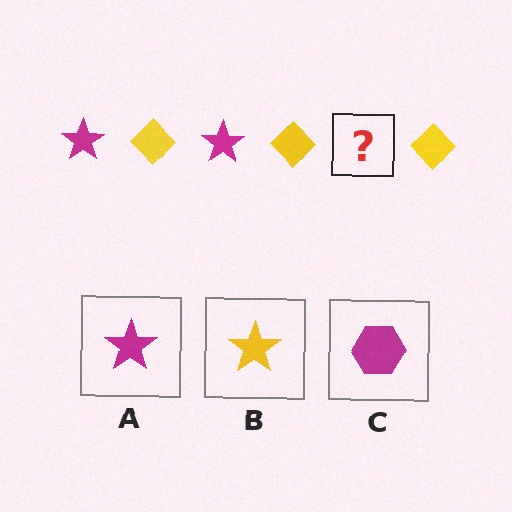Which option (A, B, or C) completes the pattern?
A.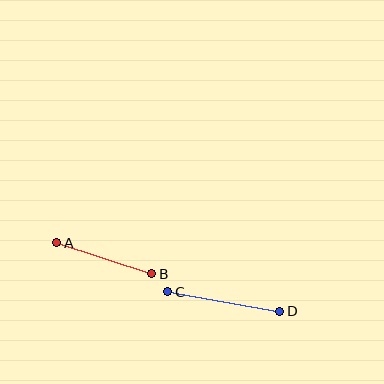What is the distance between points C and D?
The distance is approximately 113 pixels.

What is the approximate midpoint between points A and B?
The midpoint is at approximately (104, 258) pixels.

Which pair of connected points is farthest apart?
Points C and D are farthest apart.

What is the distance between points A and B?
The distance is approximately 100 pixels.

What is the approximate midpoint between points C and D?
The midpoint is at approximately (224, 302) pixels.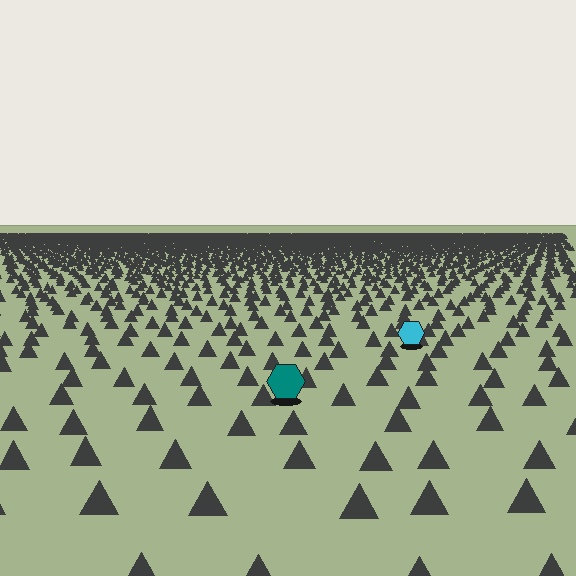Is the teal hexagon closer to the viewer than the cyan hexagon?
Yes. The teal hexagon is closer — you can tell from the texture gradient: the ground texture is coarser near it.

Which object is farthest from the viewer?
The cyan hexagon is farthest from the viewer. It appears smaller and the ground texture around it is denser.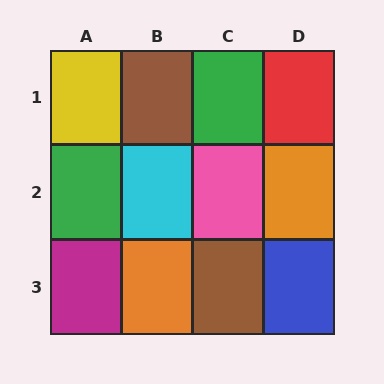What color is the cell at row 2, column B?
Cyan.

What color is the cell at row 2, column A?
Green.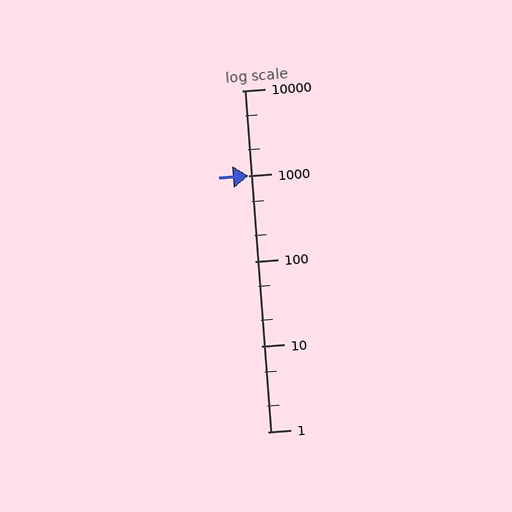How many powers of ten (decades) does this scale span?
The scale spans 4 decades, from 1 to 10000.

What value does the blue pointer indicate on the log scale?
The pointer indicates approximately 1000.